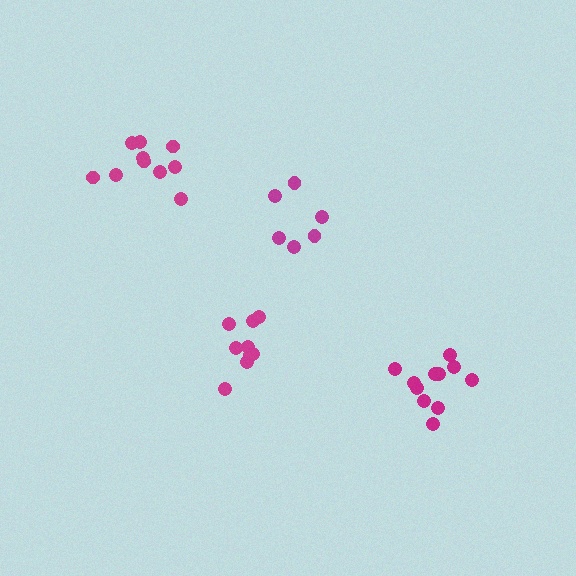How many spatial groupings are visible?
There are 4 spatial groupings.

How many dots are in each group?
Group 1: 6 dots, Group 2: 9 dots, Group 3: 11 dots, Group 4: 10 dots (36 total).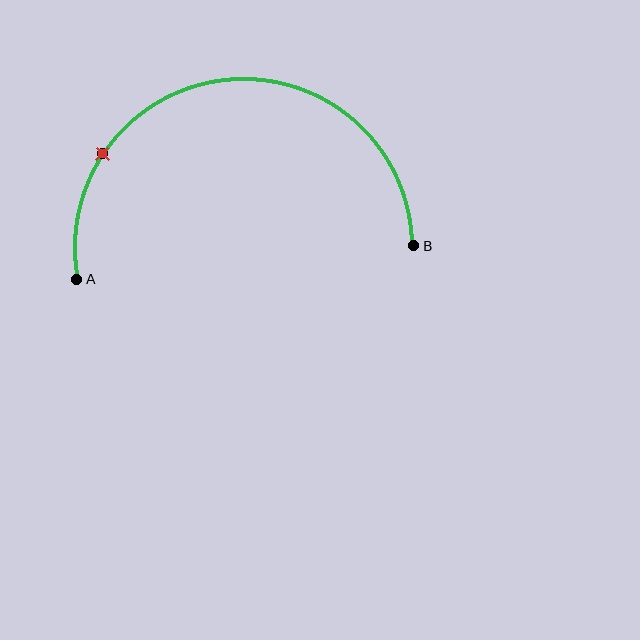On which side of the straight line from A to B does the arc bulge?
The arc bulges above the straight line connecting A and B.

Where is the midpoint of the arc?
The arc midpoint is the point on the curve farthest from the straight line joining A and B. It sits above that line.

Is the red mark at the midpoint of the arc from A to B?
No. The red mark lies on the arc but is closer to endpoint A. The arc midpoint would be at the point on the curve equidistant along the arc from both A and B.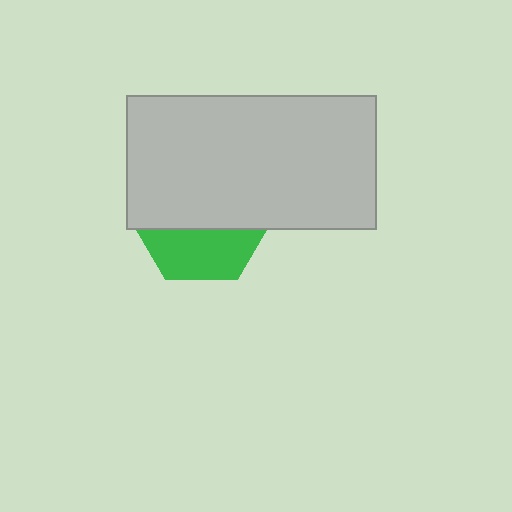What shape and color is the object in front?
The object in front is a light gray rectangle.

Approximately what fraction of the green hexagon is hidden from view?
Roughly 63% of the green hexagon is hidden behind the light gray rectangle.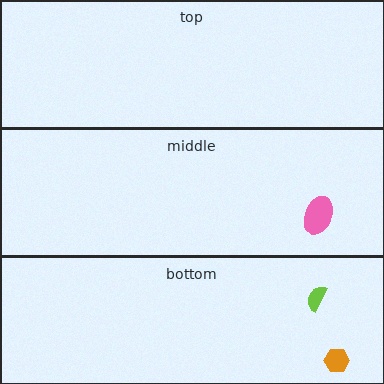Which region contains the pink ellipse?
The middle region.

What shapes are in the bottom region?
The orange hexagon, the lime semicircle.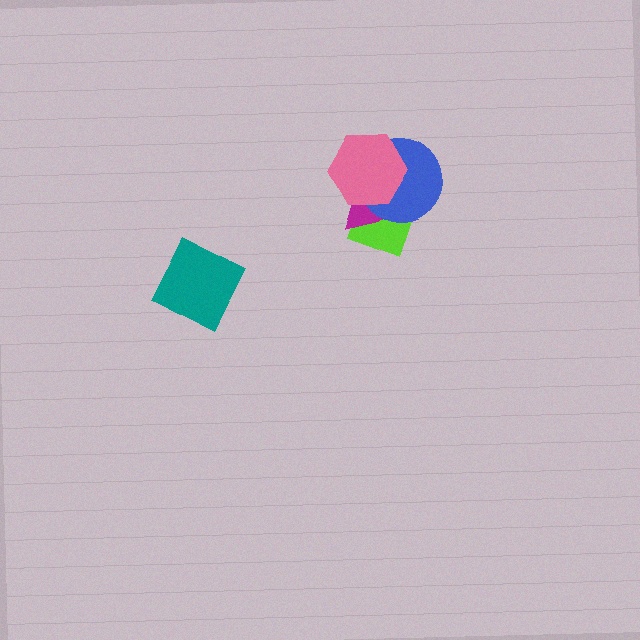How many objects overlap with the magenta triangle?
3 objects overlap with the magenta triangle.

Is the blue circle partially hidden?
Yes, it is partially covered by another shape.